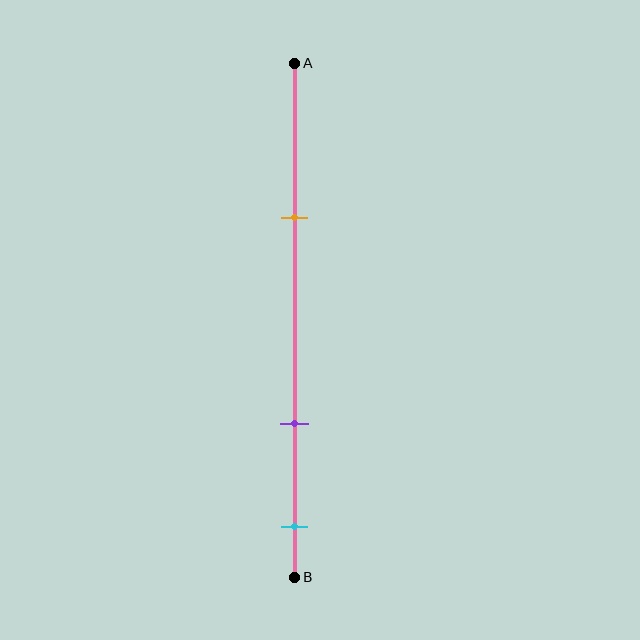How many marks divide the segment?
There are 3 marks dividing the segment.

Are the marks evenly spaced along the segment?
No, the marks are not evenly spaced.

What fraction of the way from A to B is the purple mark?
The purple mark is approximately 70% (0.7) of the way from A to B.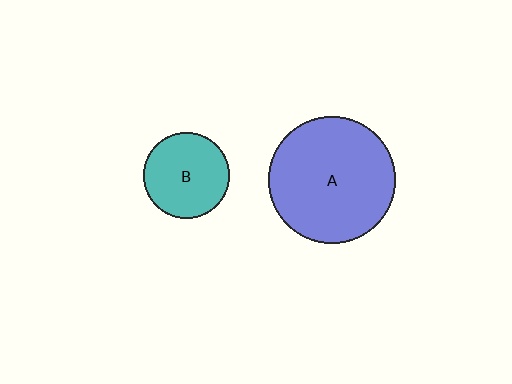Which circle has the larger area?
Circle A (blue).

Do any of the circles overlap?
No, none of the circles overlap.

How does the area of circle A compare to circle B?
Approximately 2.2 times.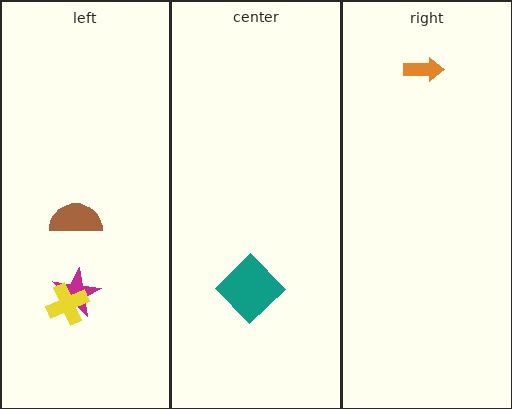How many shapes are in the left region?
3.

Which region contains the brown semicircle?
The left region.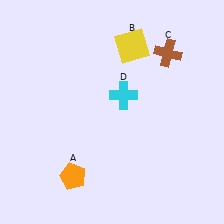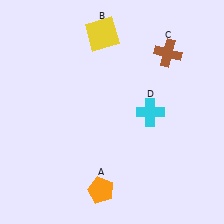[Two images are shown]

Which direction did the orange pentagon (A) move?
The orange pentagon (A) moved right.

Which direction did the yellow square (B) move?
The yellow square (B) moved left.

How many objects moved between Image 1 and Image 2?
3 objects moved between the two images.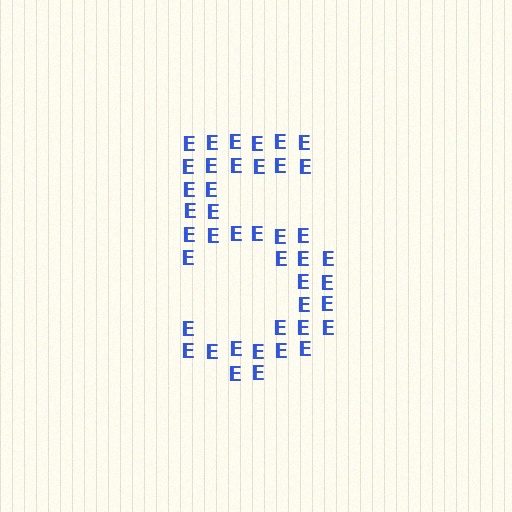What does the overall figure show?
The overall figure shows the digit 5.